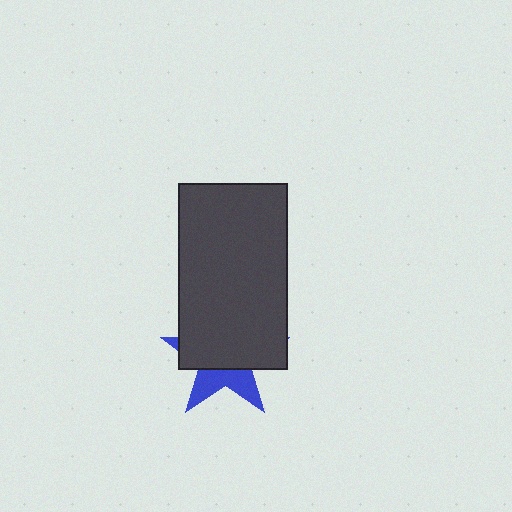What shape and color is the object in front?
The object in front is a dark gray rectangle.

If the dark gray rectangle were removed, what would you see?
You would see the complete blue star.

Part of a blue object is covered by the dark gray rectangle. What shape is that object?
It is a star.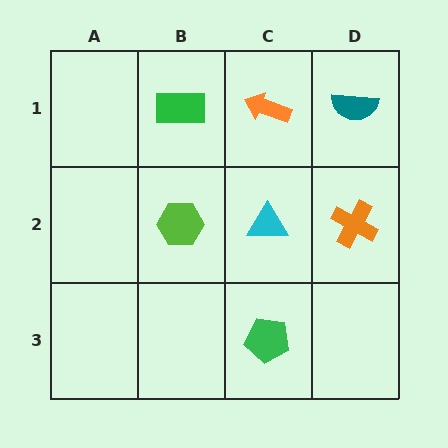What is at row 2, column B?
A lime hexagon.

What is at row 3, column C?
A green pentagon.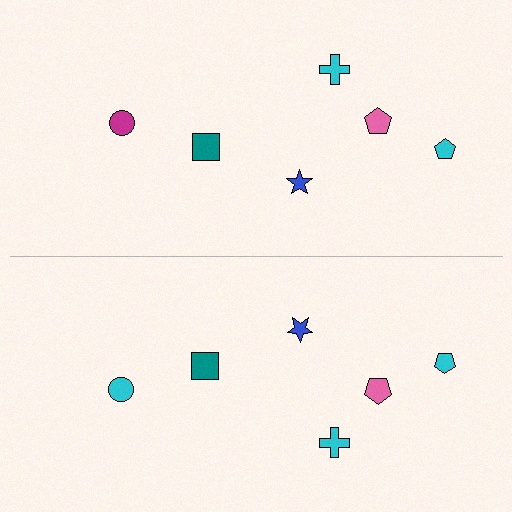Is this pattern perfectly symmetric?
No, the pattern is not perfectly symmetric. The cyan circle on the bottom side breaks the symmetry — its mirror counterpart is magenta.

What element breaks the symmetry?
The cyan circle on the bottom side breaks the symmetry — its mirror counterpart is magenta.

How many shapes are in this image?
There are 12 shapes in this image.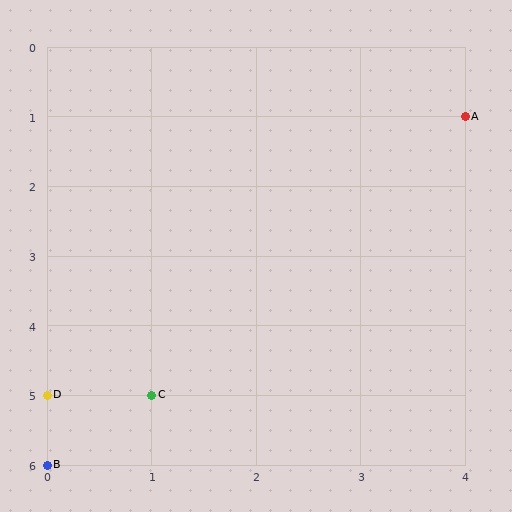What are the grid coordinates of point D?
Point D is at grid coordinates (0, 5).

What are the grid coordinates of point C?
Point C is at grid coordinates (1, 5).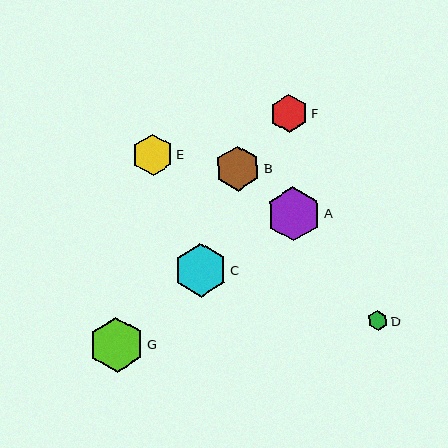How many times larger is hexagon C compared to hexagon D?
Hexagon C is approximately 2.6 times the size of hexagon D.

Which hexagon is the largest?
Hexagon G is the largest with a size of approximately 55 pixels.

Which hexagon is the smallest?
Hexagon D is the smallest with a size of approximately 20 pixels.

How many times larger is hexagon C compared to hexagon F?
Hexagon C is approximately 1.4 times the size of hexagon F.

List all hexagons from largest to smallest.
From largest to smallest: G, A, C, B, E, F, D.